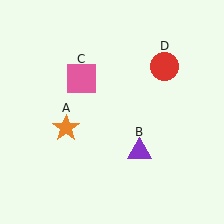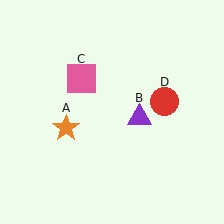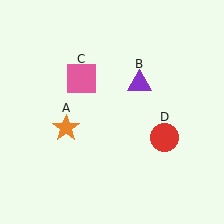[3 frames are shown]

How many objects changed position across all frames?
2 objects changed position: purple triangle (object B), red circle (object D).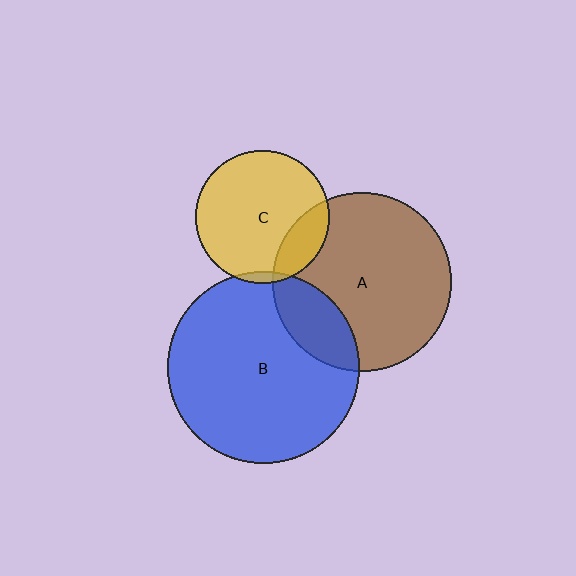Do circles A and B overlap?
Yes.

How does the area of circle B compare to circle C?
Approximately 2.1 times.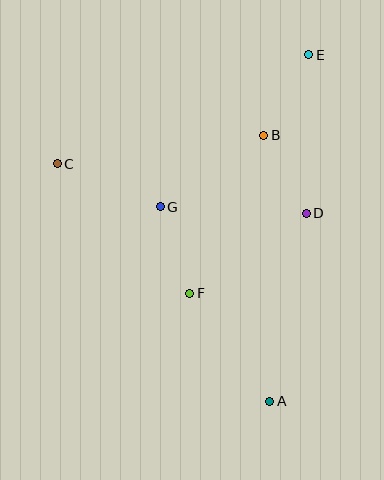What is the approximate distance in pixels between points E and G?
The distance between E and G is approximately 213 pixels.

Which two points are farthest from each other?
Points A and E are farthest from each other.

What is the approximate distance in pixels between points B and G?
The distance between B and G is approximately 126 pixels.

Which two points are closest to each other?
Points B and D are closest to each other.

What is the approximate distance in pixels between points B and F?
The distance between B and F is approximately 175 pixels.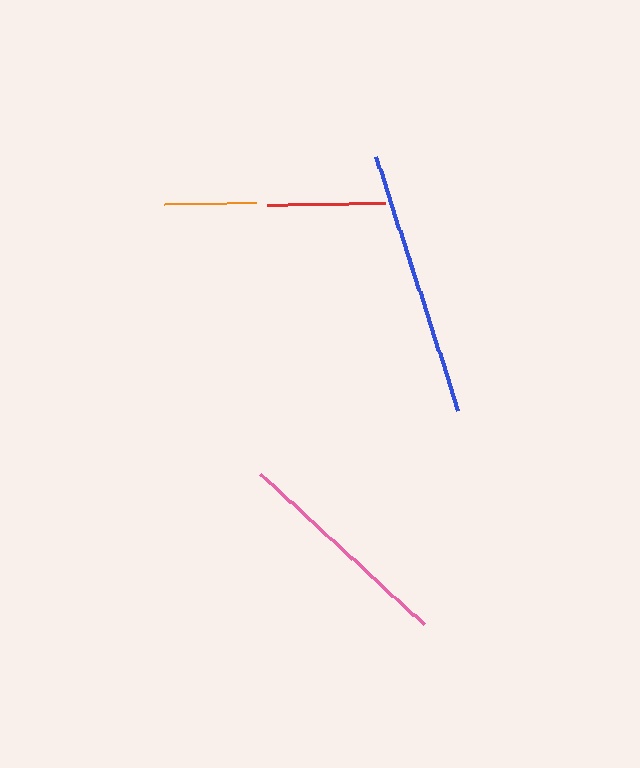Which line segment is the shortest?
The orange line is the shortest at approximately 92 pixels.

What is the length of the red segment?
The red segment is approximately 118 pixels long.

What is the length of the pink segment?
The pink segment is approximately 222 pixels long.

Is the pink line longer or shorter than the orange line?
The pink line is longer than the orange line.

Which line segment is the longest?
The blue line is the longest at approximately 267 pixels.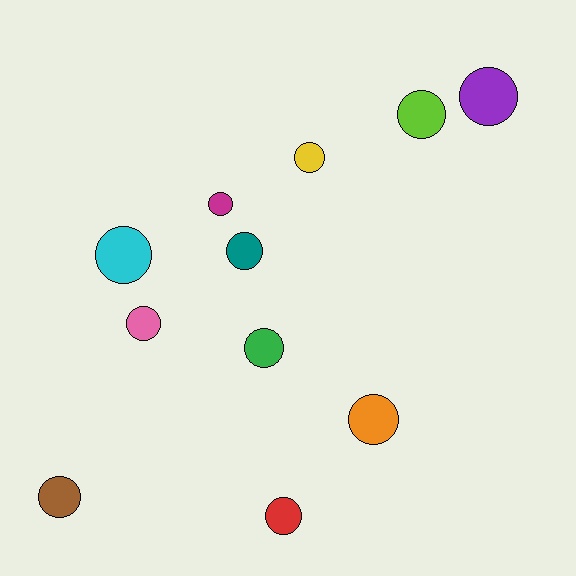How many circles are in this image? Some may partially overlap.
There are 11 circles.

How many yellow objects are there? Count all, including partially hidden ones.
There is 1 yellow object.